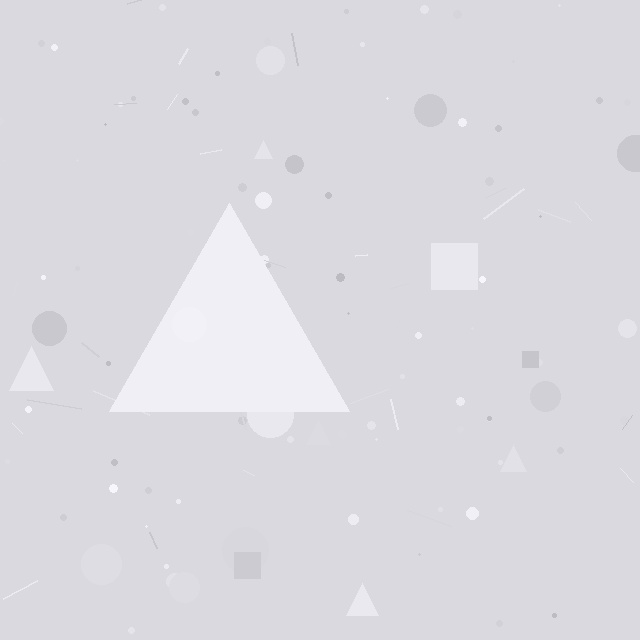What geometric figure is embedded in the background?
A triangle is embedded in the background.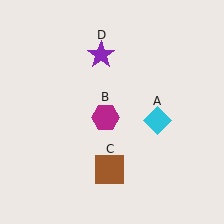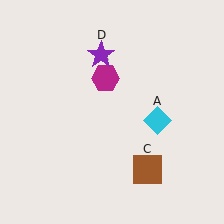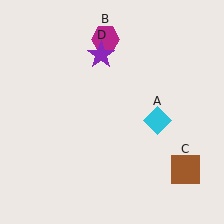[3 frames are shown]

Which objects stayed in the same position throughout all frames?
Cyan diamond (object A) and purple star (object D) remained stationary.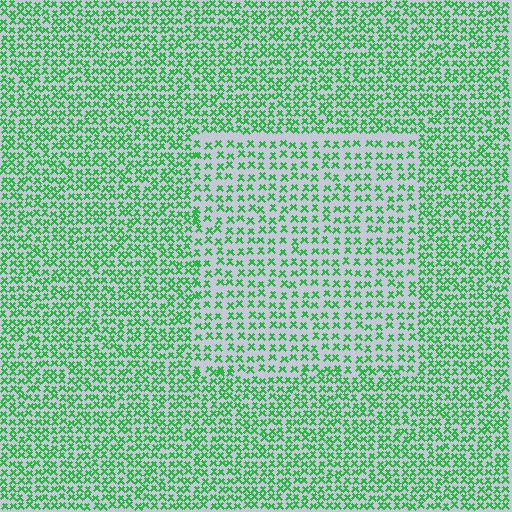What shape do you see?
I see a rectangle.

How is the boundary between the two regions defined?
The boundary is defined by a change in element density (approximately 1.6x ratio). All elements are the same color, size, and shape.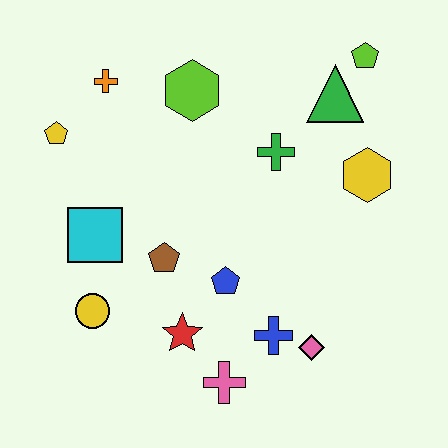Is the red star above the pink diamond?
Yes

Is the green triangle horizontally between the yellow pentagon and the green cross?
No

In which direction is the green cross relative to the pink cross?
The green cross is above the pink cross.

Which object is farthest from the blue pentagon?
The lime pentagon is farthest from the blue pentagon.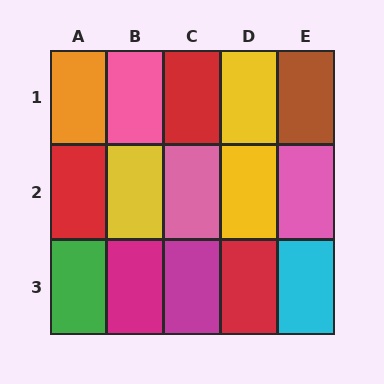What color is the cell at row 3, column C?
Magenta.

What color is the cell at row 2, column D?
Yellow.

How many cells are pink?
3 cells are pink.